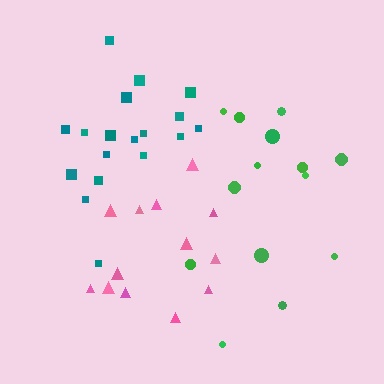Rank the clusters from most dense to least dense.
pink, green, teal.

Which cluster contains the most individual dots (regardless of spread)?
Teal (18).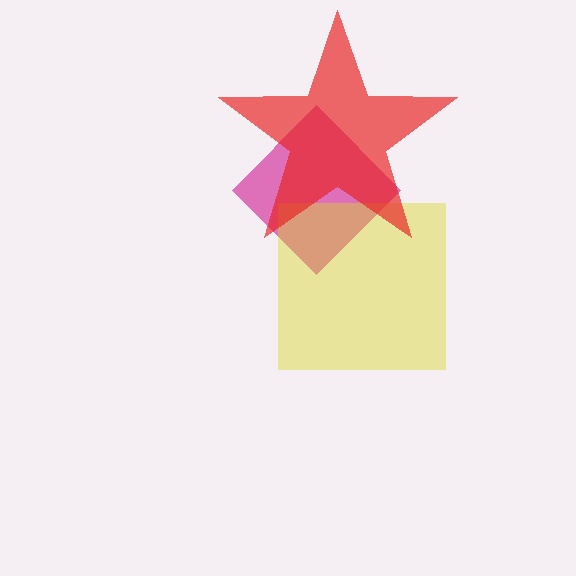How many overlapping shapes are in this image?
There are 3 overlapping shapes in the image.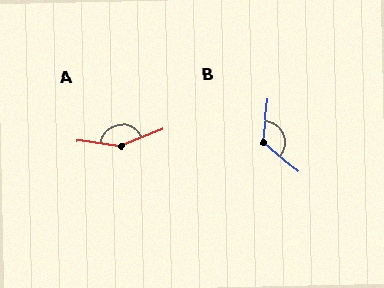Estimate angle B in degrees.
Approximately 124 degrees.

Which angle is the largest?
A, at approximately 150 degrees.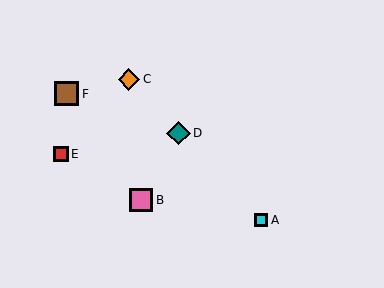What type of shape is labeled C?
Shape C is an orange diamond.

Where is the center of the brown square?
The center of the brown square is at (67, 94).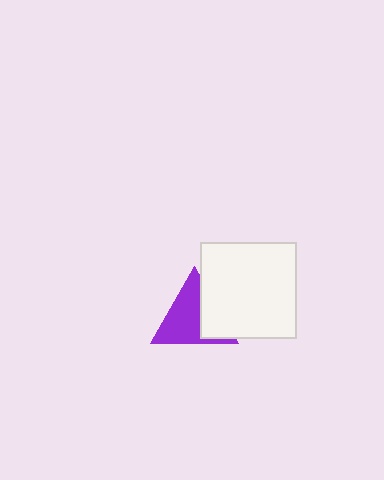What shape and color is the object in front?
The object in front is a white square.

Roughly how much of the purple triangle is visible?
Most of it is visible (roughly 65%).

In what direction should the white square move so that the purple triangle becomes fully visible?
The white square should move right. That is the shortest direction to clear the overlap and leave the purple triangle fully visible.